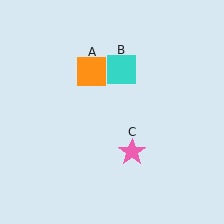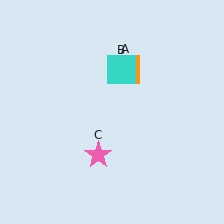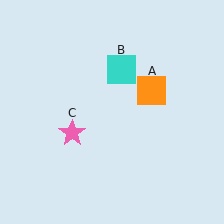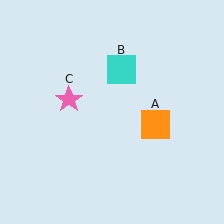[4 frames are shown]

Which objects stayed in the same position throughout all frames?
Cyan square (object B) remained stationary.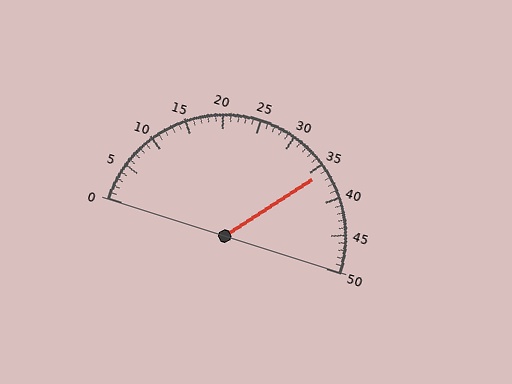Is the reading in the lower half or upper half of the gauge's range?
The reading is in the upper half of the range (0 to 50).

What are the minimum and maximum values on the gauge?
The gauge ranges from 0 to 50.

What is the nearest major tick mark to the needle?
The nearest major tick mark is 35.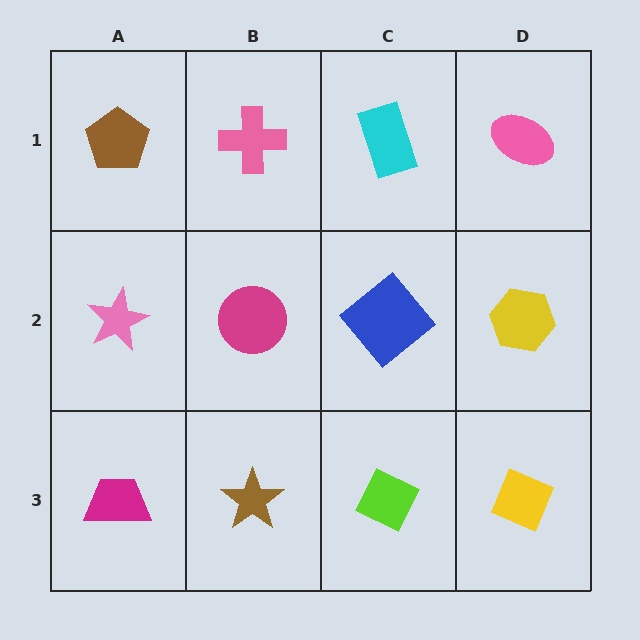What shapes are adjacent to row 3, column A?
A pink star (row 2, column A), a brown star (row 3, column B).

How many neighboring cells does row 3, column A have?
2.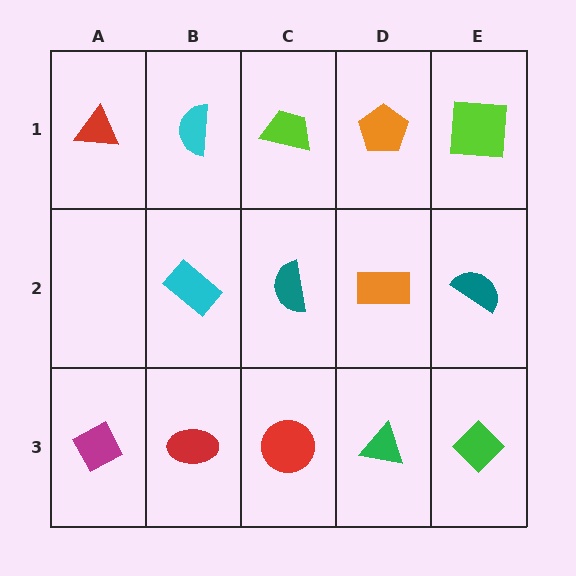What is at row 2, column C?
A teal semicircle.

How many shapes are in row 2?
4 shapes.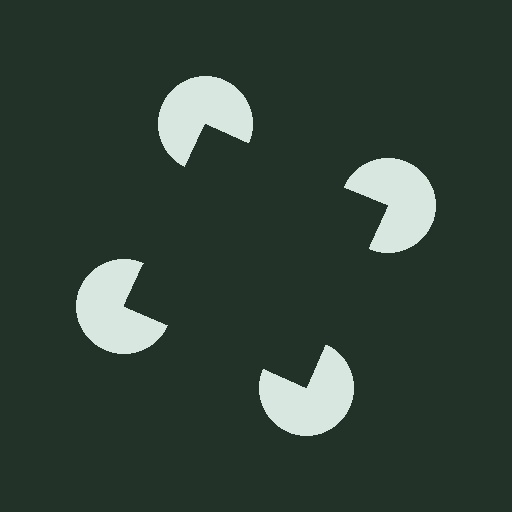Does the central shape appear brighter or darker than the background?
It typically appears slightly darker than the background, even though no actual brightness change is drawn.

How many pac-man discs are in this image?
There are 4 — one at each vertex of the illusory square.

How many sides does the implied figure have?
4 sides.